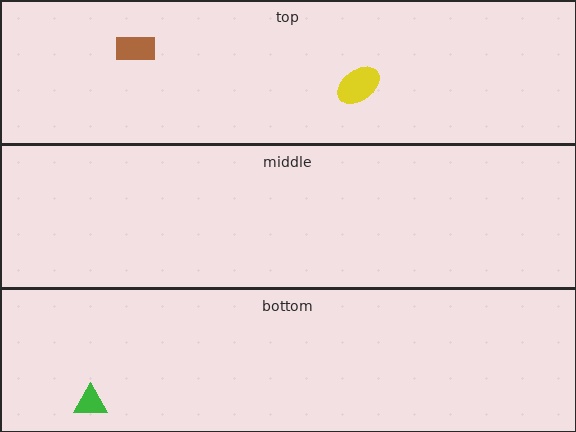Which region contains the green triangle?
The bottom region.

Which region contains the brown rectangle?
The top region.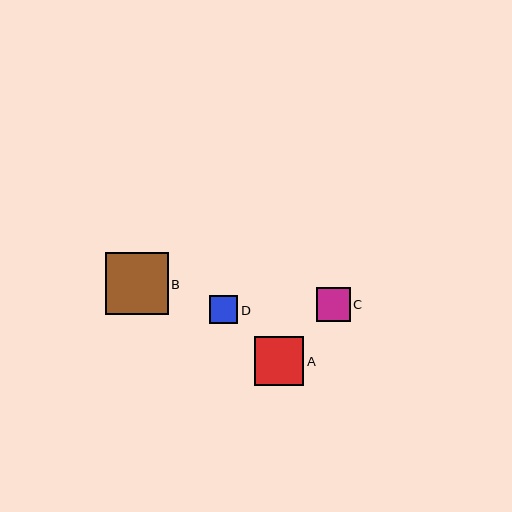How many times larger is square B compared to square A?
Square B is approximately 1.3 times the size of square A.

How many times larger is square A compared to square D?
Square A is approximately 1.8 times the size of square D.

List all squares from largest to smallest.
From largest to smallest: B, A, C, D.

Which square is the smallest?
Square D is the smallest with a size of approximately 28 pixels.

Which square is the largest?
Square B is the largest with a size of approximately 63 pixels.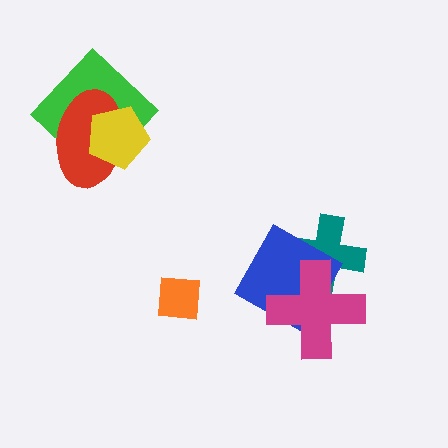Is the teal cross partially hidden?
Yes, it is partially covered by another shape.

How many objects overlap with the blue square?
2 objects overlap with the blue square.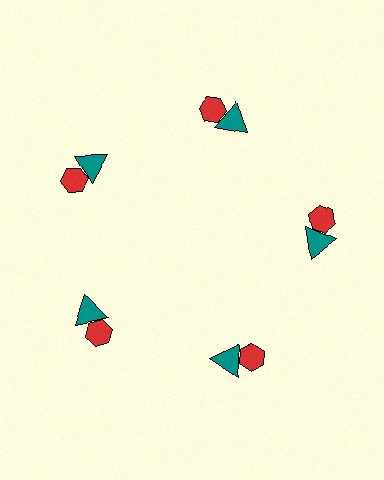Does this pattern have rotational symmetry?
Yes, this pattern has 5-fold rotational symmetry. It looks the same after rotating 72 degrees around the center.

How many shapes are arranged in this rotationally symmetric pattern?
There are 10 shapes, arranged in 5 groups of 2.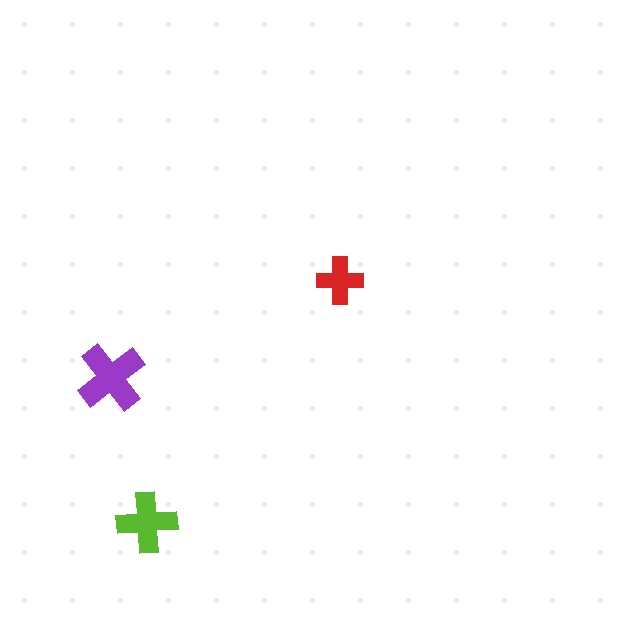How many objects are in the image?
There are 3 objects in the image.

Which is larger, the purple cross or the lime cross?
The purple one.